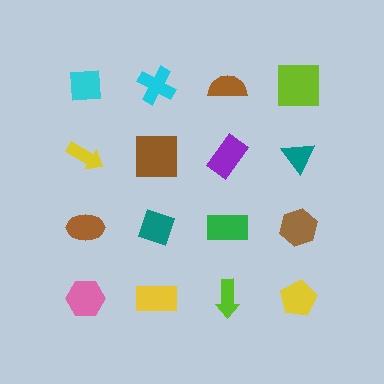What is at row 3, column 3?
A green rectangle.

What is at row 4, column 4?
A yellow pentagon.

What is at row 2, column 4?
A teal triangle.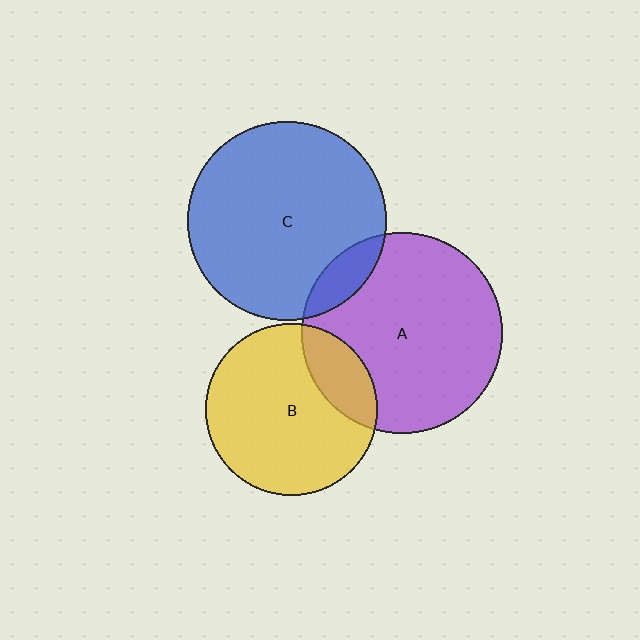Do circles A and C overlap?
Yes.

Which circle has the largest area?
Circle A (purple).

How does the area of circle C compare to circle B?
Approximately 1.3 times.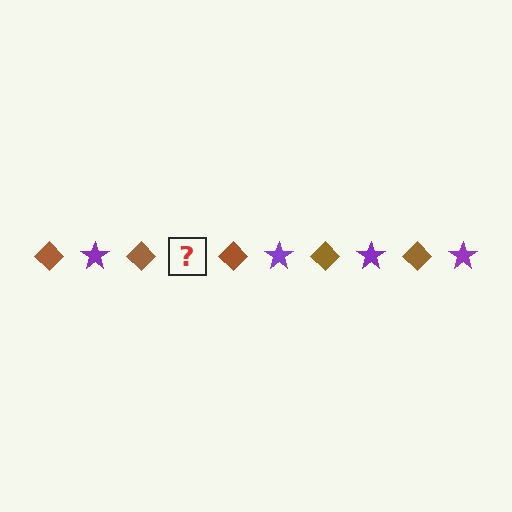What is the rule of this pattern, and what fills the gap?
The rule is that the pattern alternates between brown diamond and purple star. The gap should be filled with a purple star.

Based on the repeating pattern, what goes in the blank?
The blank should be a purple star.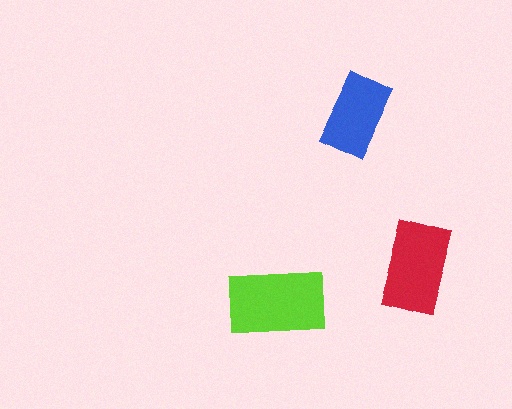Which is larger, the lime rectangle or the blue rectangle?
The lime one.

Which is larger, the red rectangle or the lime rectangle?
The lime one.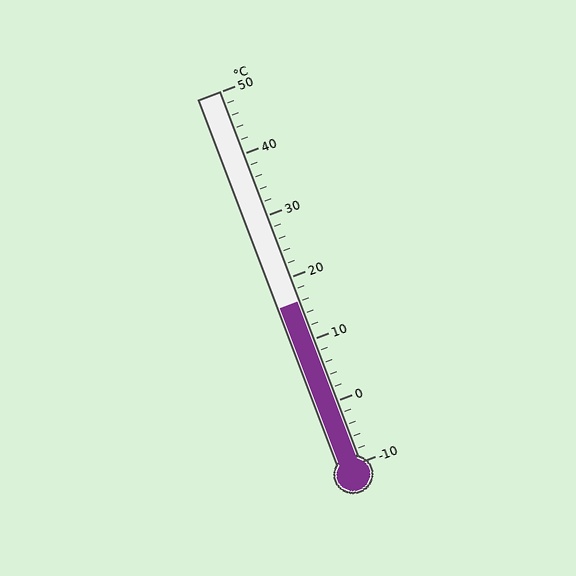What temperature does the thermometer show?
The thermometer shows approximately 16°C.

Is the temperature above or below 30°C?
The temperature is below 30°C.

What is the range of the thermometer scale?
The thermometer scale ranges from -10°C to 50°C.